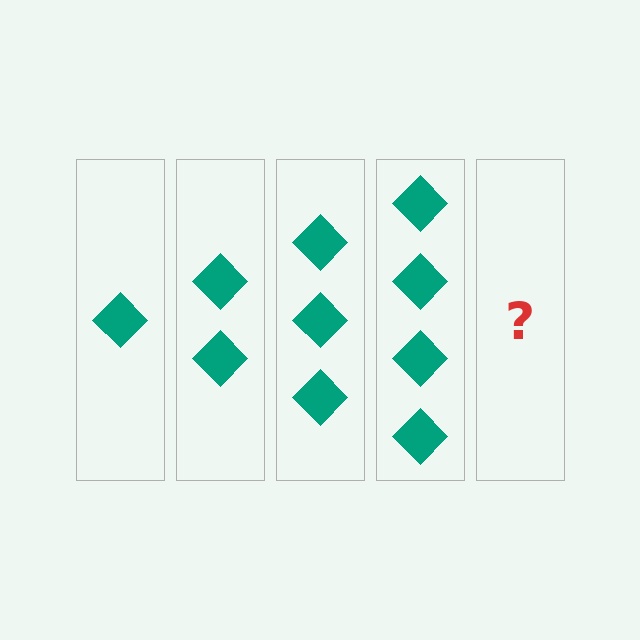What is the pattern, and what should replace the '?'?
The pattern is that each step adds one more diamond. The '?' should be 5 diamonds.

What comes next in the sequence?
The next element should be 5 diamonds.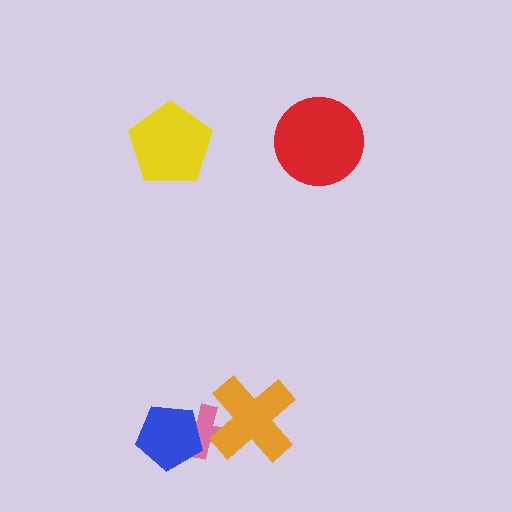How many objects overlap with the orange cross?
1 object overlaps with the orange cross.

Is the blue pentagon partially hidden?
No, no other shape covers it.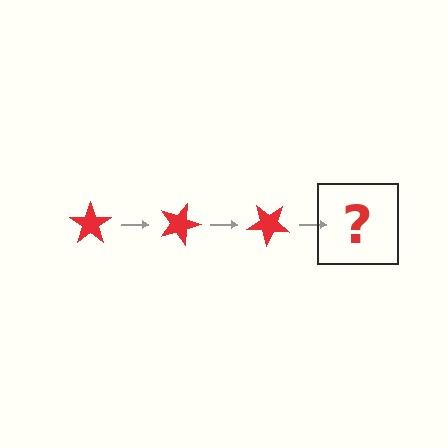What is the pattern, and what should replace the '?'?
The pattern is that the star rotates 20 degrees each step. The '?' should be a red star rotated 60 degrees.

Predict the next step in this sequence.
The next step is a red star rotated 60 degrees.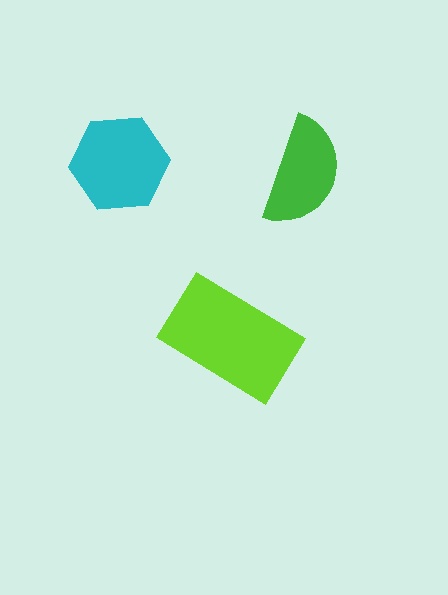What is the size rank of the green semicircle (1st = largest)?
3rd.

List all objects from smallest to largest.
The green semicircle, the cyan hexagon, the lime rectangle.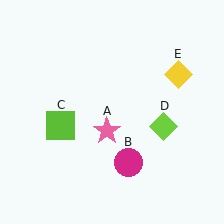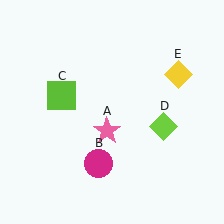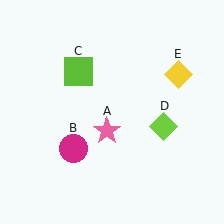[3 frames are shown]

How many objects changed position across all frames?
2 objects changed position: magenta circle (object B), lime square (object C).